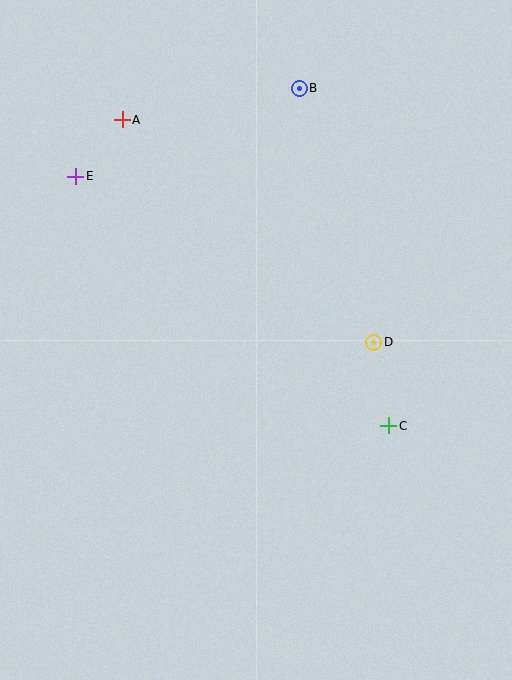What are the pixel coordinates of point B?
Point B is at (299, 88).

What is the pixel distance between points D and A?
The distance between D and A is 335 pixels.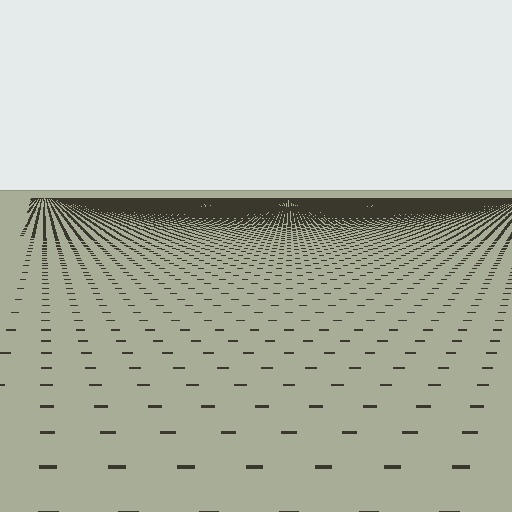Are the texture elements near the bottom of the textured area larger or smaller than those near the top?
Larger. Near the bottom, elements are closer to the viewer and appear at a bigger on-screen size.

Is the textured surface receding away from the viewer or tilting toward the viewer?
The surface is receding away from the viewer. Texture elements get smaller and denser toward the top.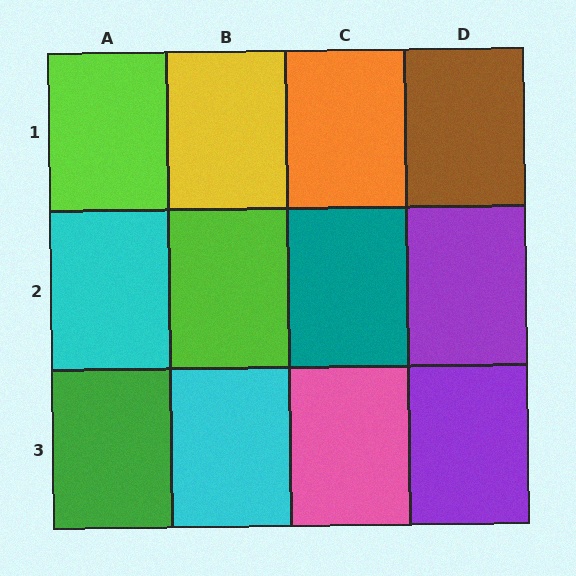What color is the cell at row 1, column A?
Lime.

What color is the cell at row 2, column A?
Cyan.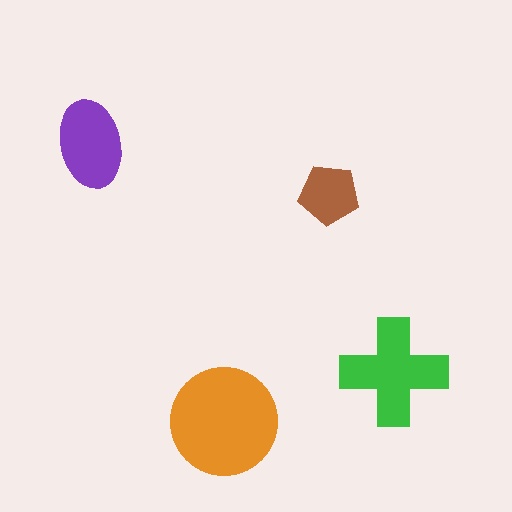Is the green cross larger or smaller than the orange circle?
Smaller.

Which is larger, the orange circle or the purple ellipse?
The orange circle.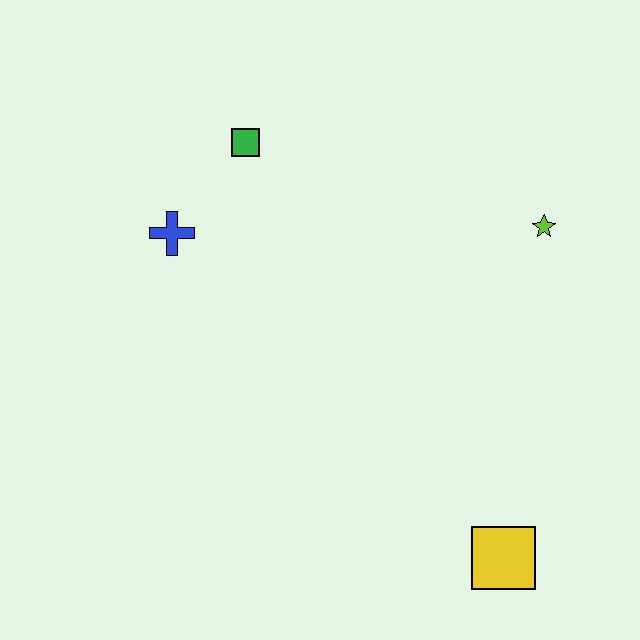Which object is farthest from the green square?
The yellow square is farthest from the green square.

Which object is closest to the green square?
The blue cross is closest to the green square.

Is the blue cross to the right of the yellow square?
No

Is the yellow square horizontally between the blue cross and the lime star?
Yes